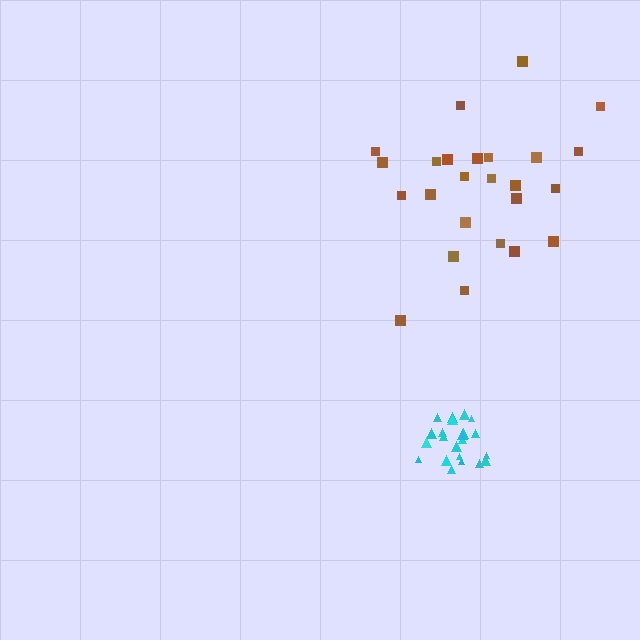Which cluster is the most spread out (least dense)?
Brown.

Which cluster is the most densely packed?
Cyan.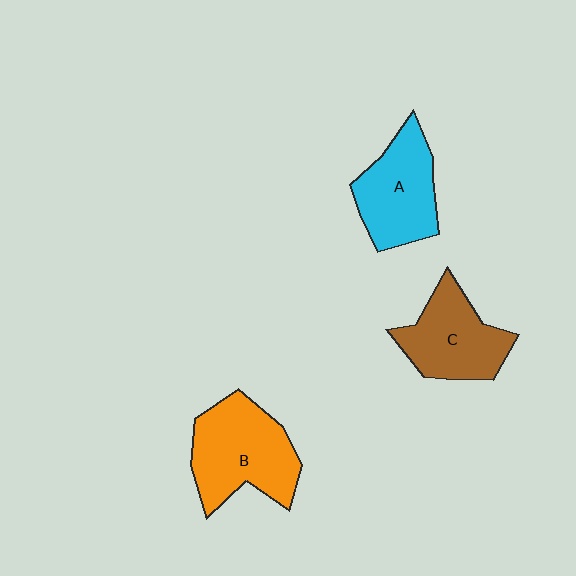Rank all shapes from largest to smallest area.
From largest to smallest: B (orange), A (cyan), C (brown).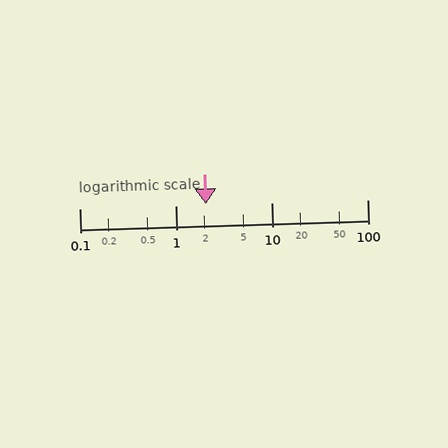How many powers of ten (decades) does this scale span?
The scale spans 3 decades, from 0.1 to 100.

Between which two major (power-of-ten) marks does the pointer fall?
The pointer is between 1 and 10.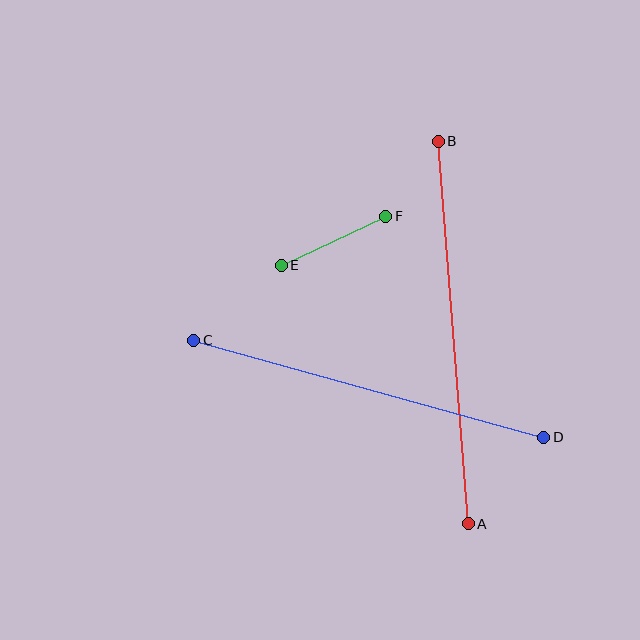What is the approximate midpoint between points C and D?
The midpoint is at approximately (369, 389) pixels.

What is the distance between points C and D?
The distance is approximately 363 pixels.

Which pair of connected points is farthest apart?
Points A and B are farthest apart.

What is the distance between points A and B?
The distance is approximately 384 pixels.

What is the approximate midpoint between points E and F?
The midpoint is at approximately (333, 241) pixels.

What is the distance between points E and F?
The distance is approximately 115 pixels.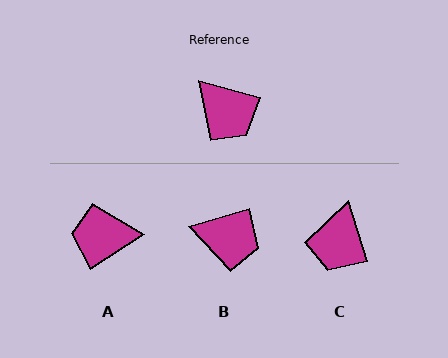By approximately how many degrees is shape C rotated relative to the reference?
Approximately 58 degrees clockwise.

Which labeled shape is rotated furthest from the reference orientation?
A, about 132 degrees away.